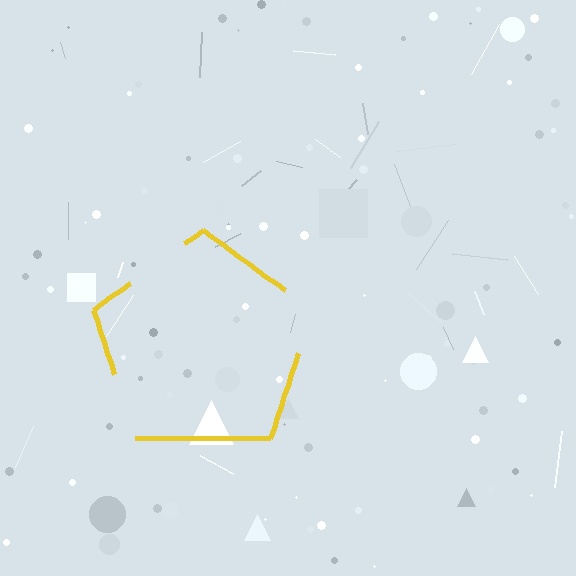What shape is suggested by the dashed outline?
The dashed outline suggests a pentagon.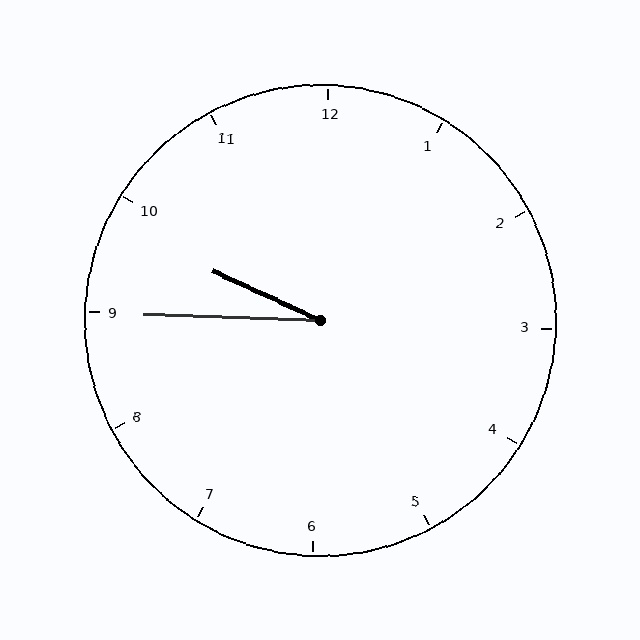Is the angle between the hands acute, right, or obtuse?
It is acute.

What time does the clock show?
9:45.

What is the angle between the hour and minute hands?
Approximately 22 degrees.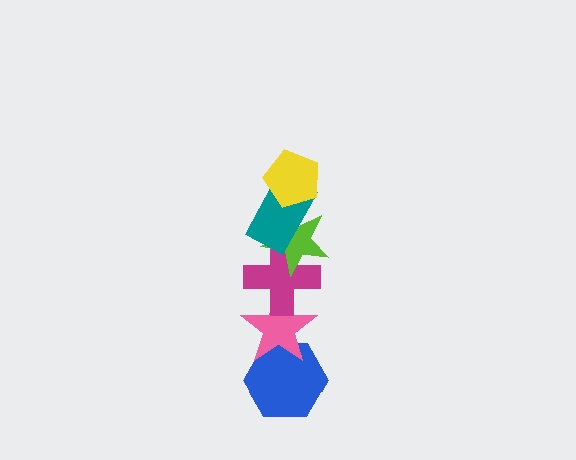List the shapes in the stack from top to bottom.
From top to bottom: the yellow pentagon, the teal rectangle, the lime star, the magenta cross, the pink star, the blue hexagon.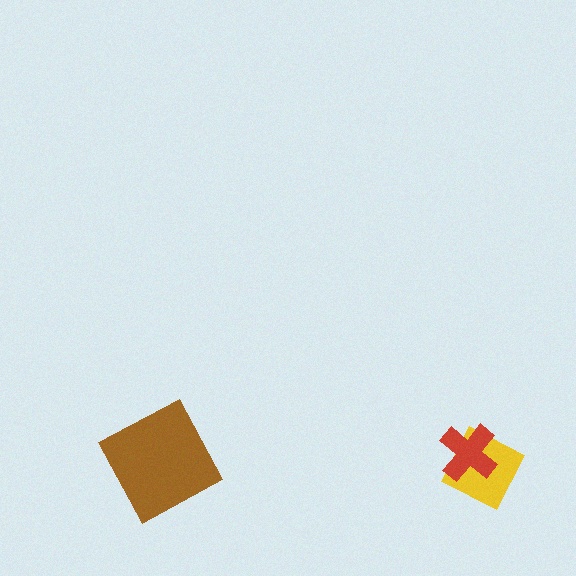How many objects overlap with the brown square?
0 objects overlap with the brown square.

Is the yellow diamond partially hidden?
Yes, it is partially covered by another shape.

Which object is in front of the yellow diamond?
The red cross is in front of the yellow diamond.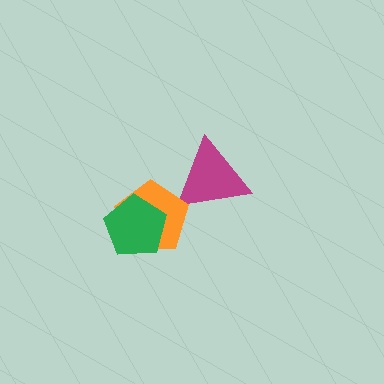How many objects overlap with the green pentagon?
1 object overlaps with the green pentagon.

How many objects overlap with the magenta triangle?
1 object overlaps with the magenta triangle.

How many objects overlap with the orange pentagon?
2 objects overlap with the orange pentagon.